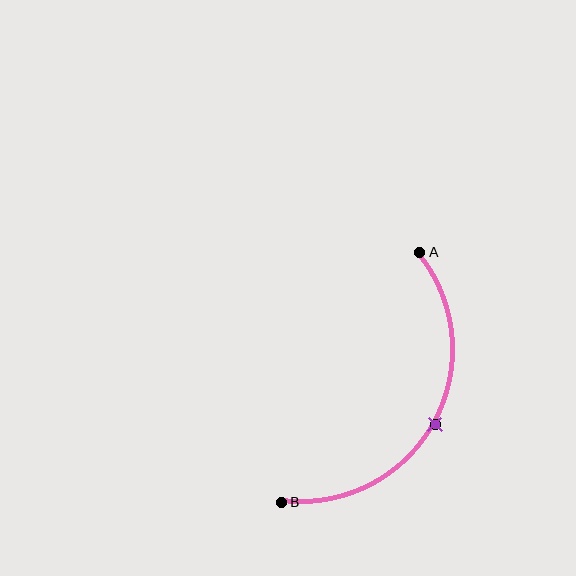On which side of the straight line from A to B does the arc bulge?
The arc bulges to the right of the straight line connecting A and B.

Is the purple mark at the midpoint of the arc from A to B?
Yes. The purple mark lies on the arc at equal arc-length from both A and B — it is the arc midpoint.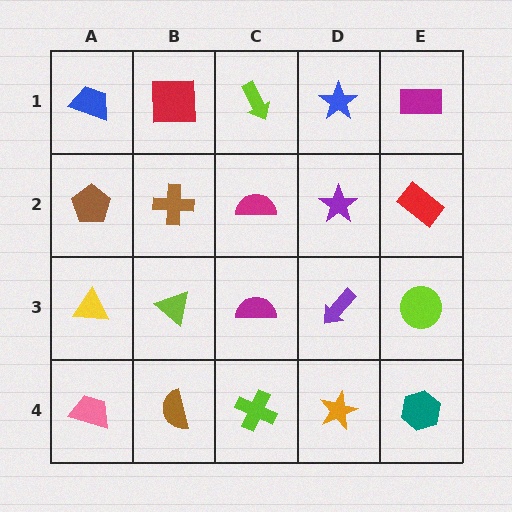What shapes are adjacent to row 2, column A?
A blue trapezoid (row 1, column A), a yellow triangle (row 3, column A), a brown cross (row 2, column B).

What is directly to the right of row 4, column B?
A lime cross.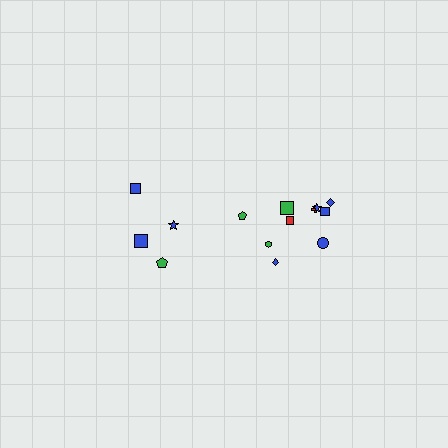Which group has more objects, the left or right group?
The right group.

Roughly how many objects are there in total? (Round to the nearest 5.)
Roughly 15 objects in total.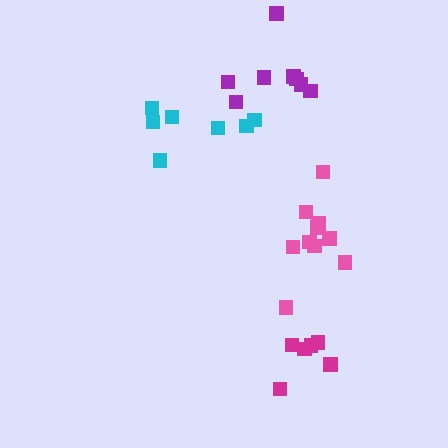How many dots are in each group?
Group 1: 6 dots, Group 2: 8 dots, Group 3: 10 dots, Group 4: 7 dots (31 total).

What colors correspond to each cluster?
The clusters are colored: magenta, purple, pink, cyan.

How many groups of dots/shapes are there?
There are 4 groups.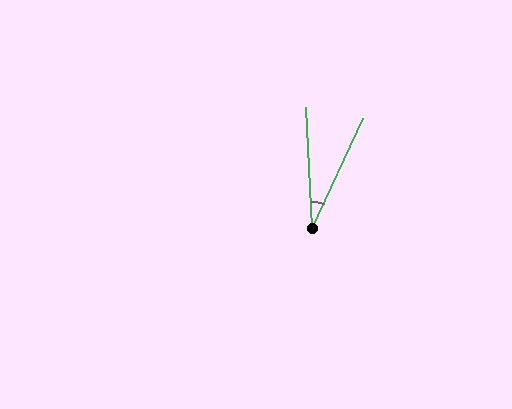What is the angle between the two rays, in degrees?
Approximately 28 degrees.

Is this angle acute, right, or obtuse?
It is acute.